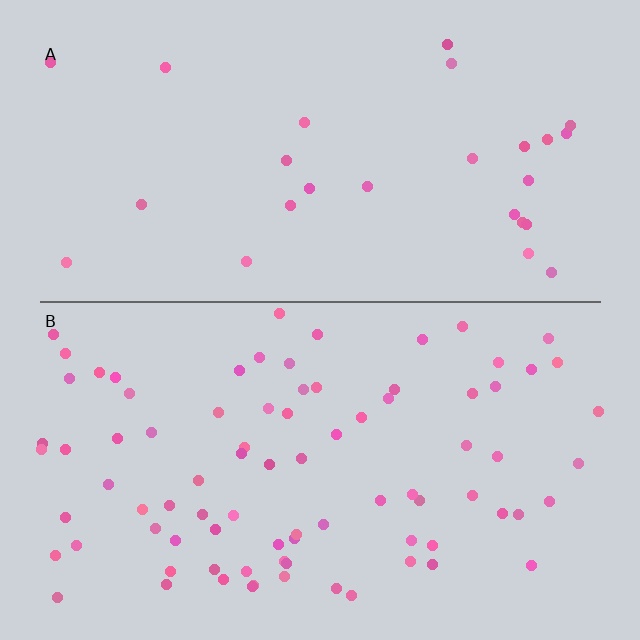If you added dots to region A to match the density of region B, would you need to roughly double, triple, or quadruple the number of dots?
Approximately triple.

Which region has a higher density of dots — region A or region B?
B (the bottom).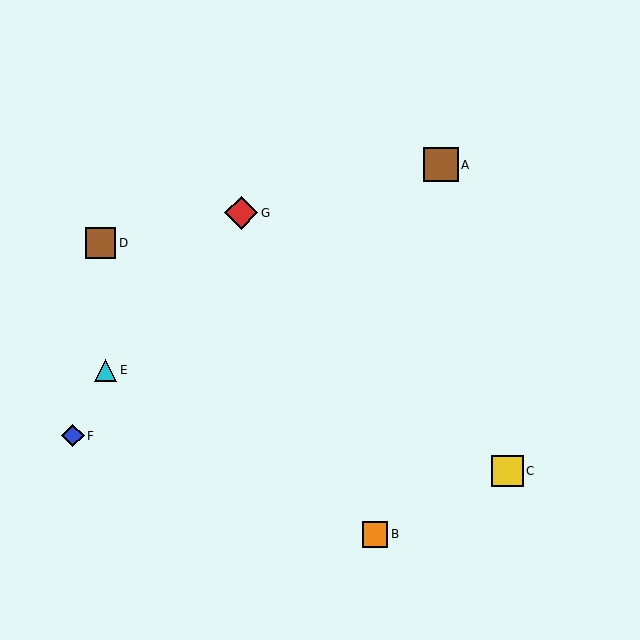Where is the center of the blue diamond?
The center of the blue diamond is at (73, 436).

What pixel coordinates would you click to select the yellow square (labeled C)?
Click at (507, 471) to select the yellow square C.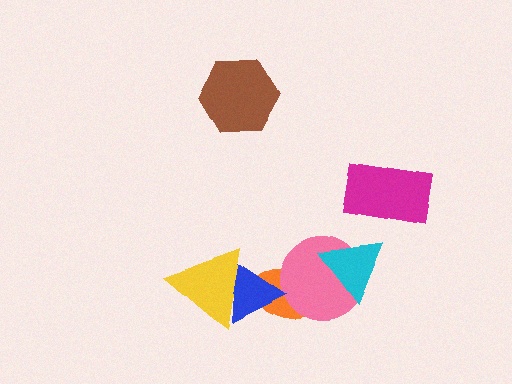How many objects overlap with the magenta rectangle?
0 objects overlap with the magenta rectangle.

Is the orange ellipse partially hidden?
Yes, it is partially covered by another shape.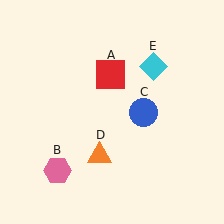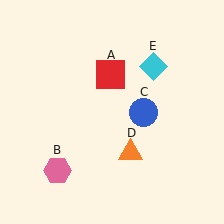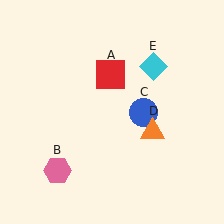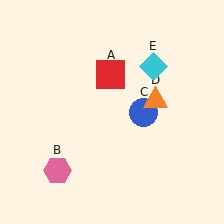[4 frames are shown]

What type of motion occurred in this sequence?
The orange triangle (object D) rotated counterclockwise around the center of the scene.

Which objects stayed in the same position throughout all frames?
Red square (object A) and pink hexagon (object B) and blue circle (object C) and cyan diamond (object E) remained stationary.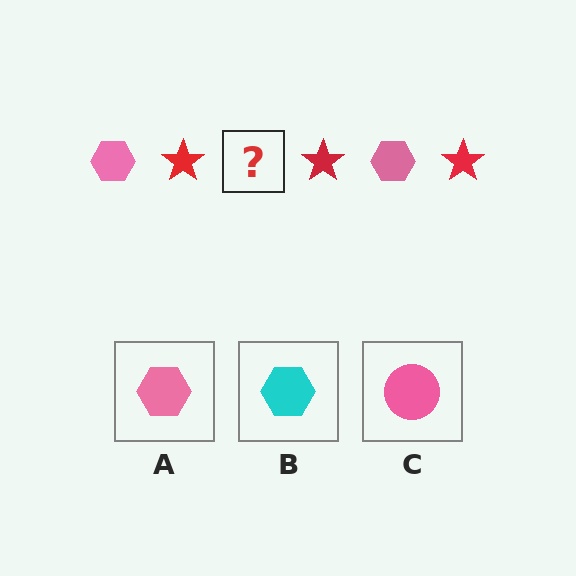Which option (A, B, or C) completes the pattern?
A.